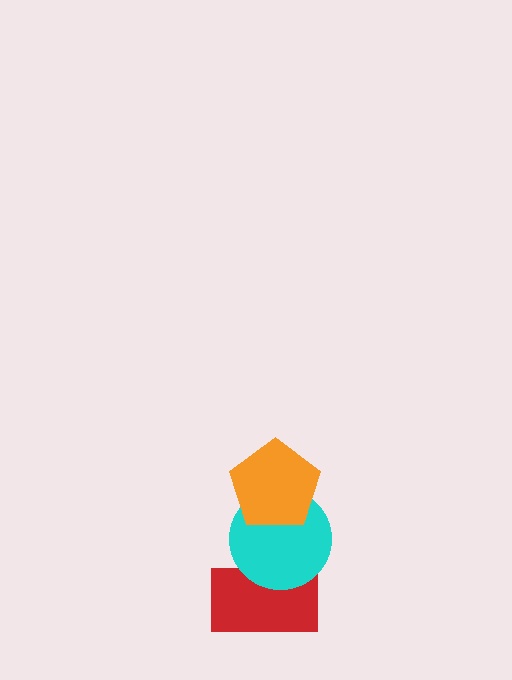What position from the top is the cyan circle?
The cyan circle is 2nd from the top.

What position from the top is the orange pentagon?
The orange pentagon is 1st from the top.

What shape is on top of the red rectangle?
The cyan circle is on top of the red rectangle.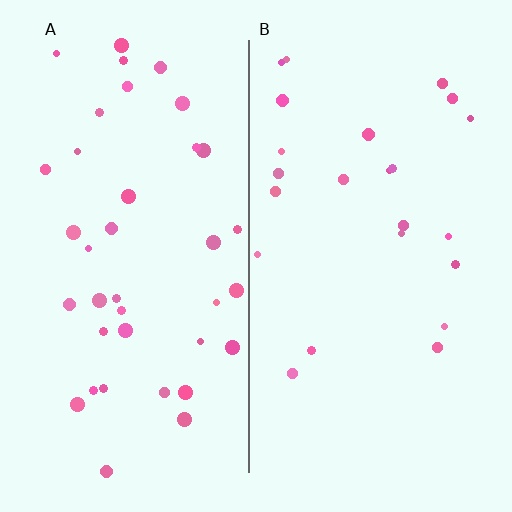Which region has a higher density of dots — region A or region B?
A (the left).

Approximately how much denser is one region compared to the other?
Approximately 1.7× — region A over region B.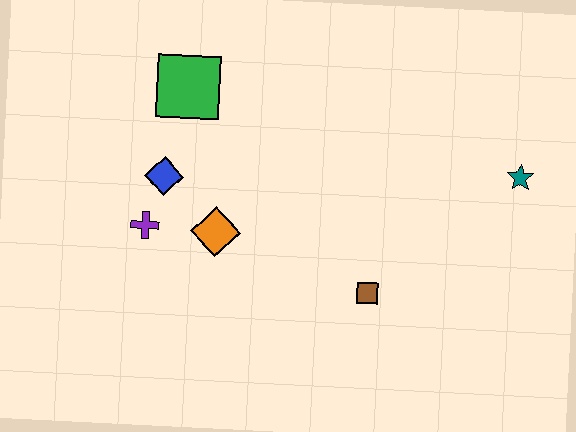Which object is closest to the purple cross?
The blue diamond is closest to the purple cross.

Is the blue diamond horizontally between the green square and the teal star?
No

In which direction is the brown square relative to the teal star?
The brown square is to the left of the teal star.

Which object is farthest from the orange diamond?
The teal star is farthest from the orange diamond.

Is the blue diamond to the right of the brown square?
No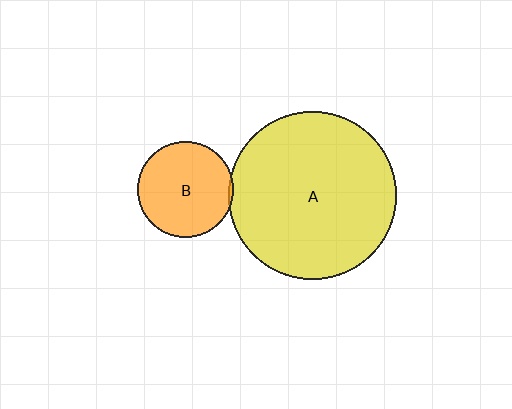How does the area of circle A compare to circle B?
Approximately 3.1 times.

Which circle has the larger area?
Circle A (yellow).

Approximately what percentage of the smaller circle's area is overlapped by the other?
Approximately 5%.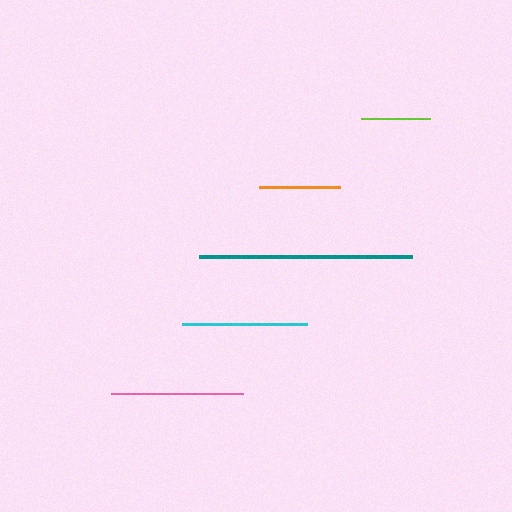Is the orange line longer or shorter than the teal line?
The teal line is longer than the orange line.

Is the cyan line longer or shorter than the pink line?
The pink line is longer than the cyan line.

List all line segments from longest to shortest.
From longest to shortest: teal, pink, cyan, orange, lime.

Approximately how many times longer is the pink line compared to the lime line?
The pink line is approximately 1.9 times the length of the lime line.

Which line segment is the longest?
The teal line is the longest at approximately 213 pixels.